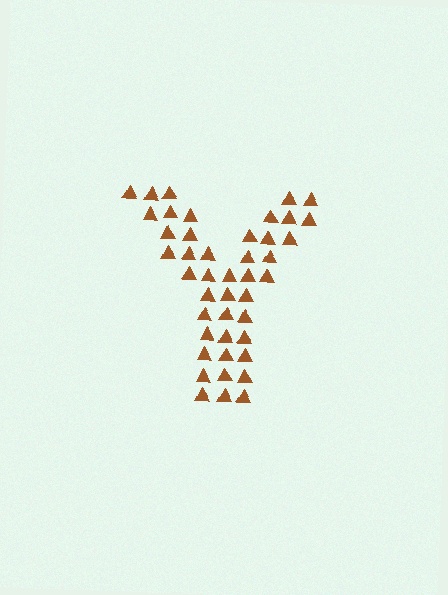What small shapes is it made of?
It is made of small triangles.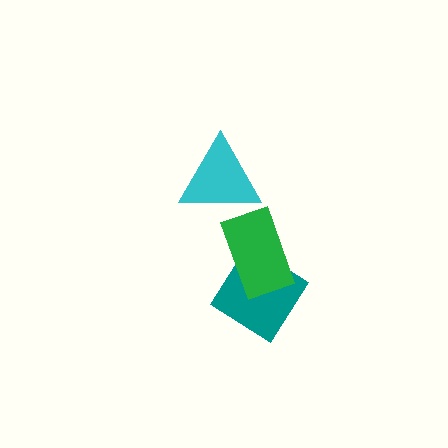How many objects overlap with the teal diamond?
1 object overlaps with the teal diamond.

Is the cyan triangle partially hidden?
No, no other shape covers it.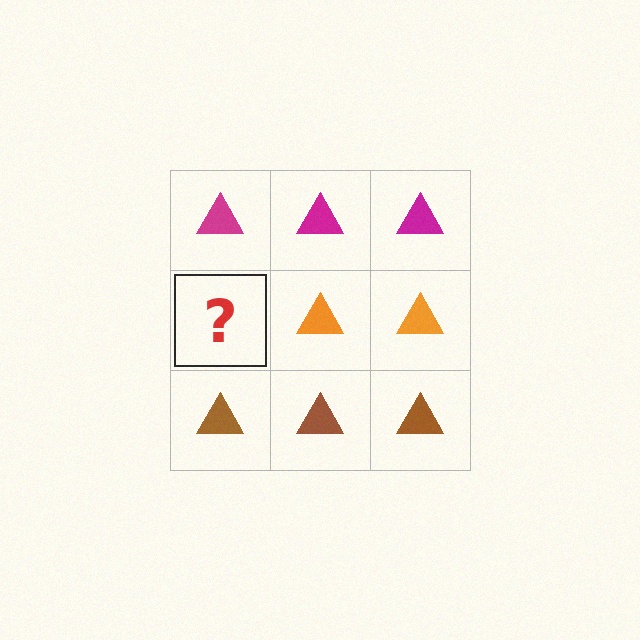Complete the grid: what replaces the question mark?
The question mark should be replaced with an orange triangle.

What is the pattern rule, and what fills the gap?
The rule is that each row has a consistent color. The gap should be filled with an orange triangle.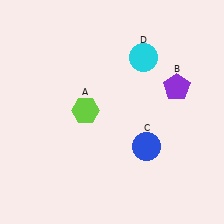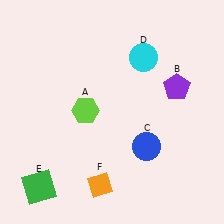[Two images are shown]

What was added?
A green square (E), an orange diamond (F) were added in Image 2.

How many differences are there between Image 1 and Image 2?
There are 2 differences between the two images.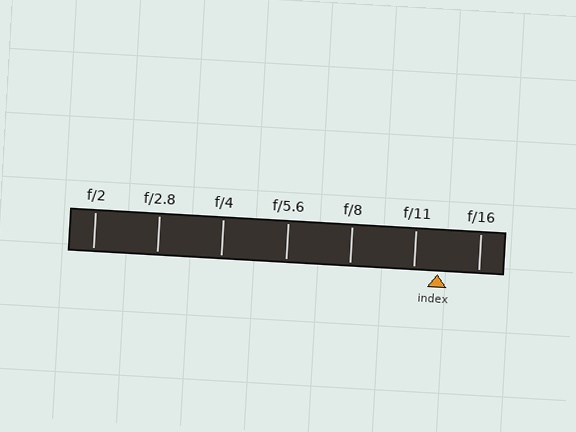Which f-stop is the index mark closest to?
The index mark is closest to f/11.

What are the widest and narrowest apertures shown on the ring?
The widest aperture shown is f/2 and the narrowest is f/16.